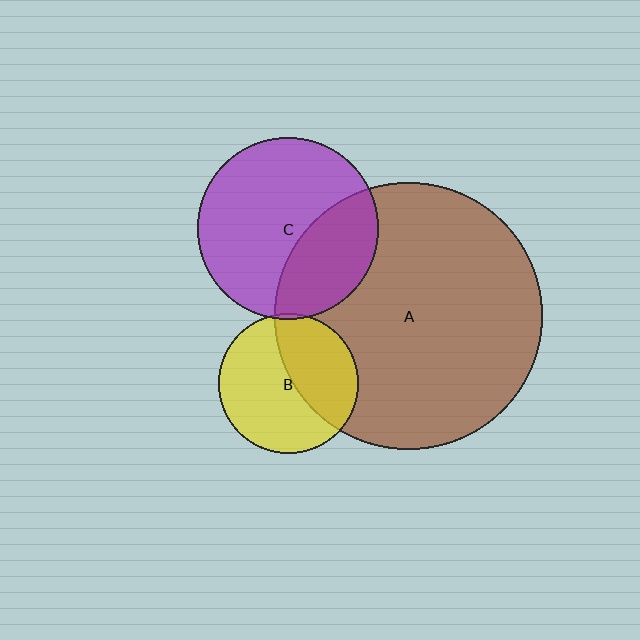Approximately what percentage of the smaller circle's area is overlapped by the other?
Approximately 5%.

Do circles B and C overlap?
Yes.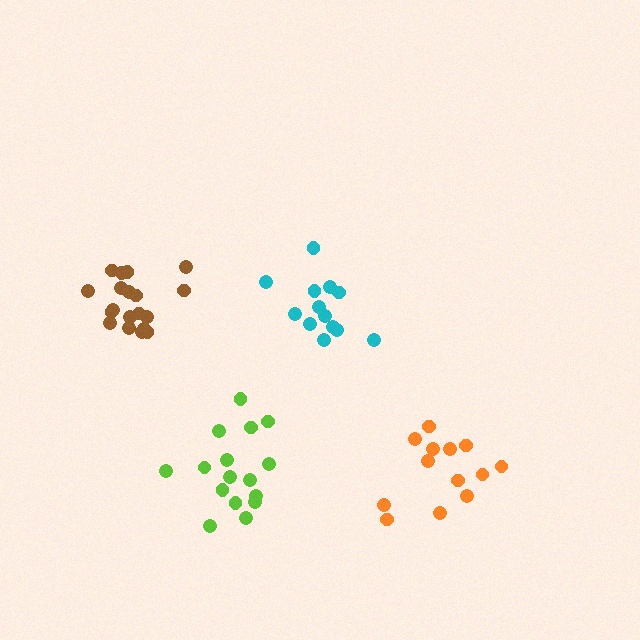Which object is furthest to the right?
The orange cluster is rightmost.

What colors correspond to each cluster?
The clusters are colored: cyan, orange, brown, lime.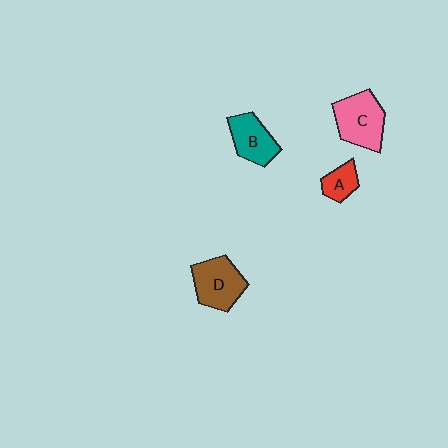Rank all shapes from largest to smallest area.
From largest to smallest: C (pink), D (brown), B (teal), A (red).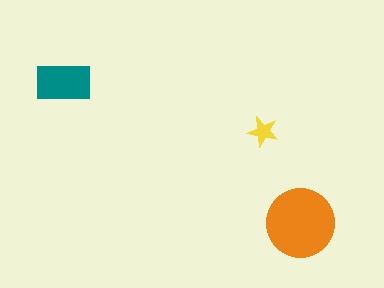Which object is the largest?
The orange circle.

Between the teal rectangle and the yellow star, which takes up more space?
The teal rectangle.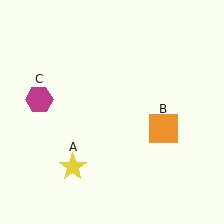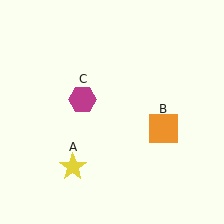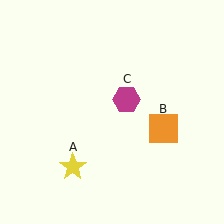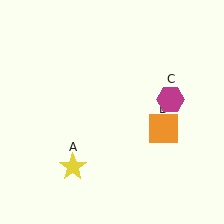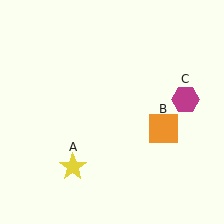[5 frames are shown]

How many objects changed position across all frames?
1 object changed position: magenta hexagon (object C).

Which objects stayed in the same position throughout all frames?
Yellow star (object A) and orange square (object B) remained stationary.